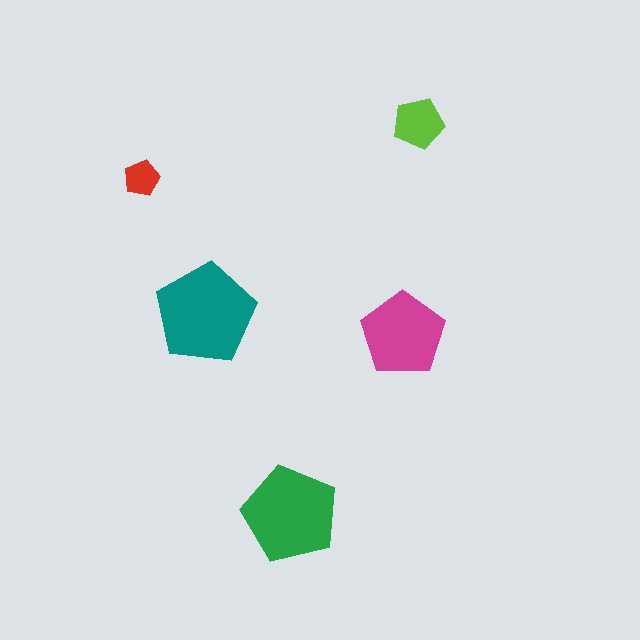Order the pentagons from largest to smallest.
the teal one, the green one, the magenta one, the lime one, the red one.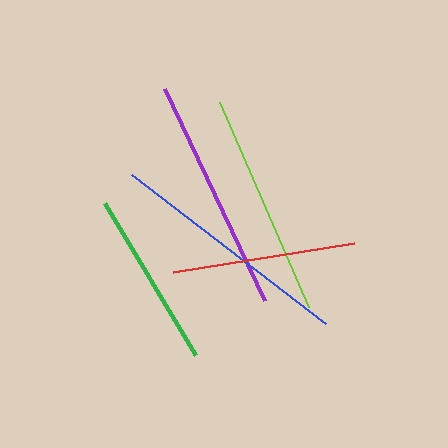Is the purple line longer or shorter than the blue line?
The blue line is longer than the purple line.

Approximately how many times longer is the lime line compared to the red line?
The lime line is approximately 1.2 times the length of the red line.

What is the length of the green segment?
The green segment is approximately 177 pixels long.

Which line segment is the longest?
The blue line is the longest at approximately 244 pixels.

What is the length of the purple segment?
The purple segment is approximately 234 pixels long.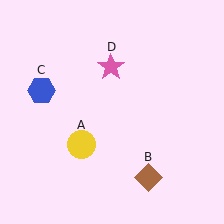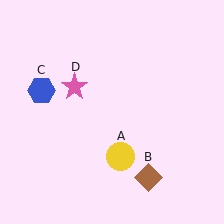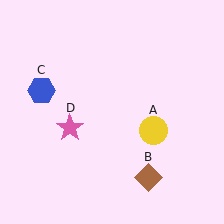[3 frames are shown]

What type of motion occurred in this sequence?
The yellow circle (object A), pink star (object D) rotated counterclockwise around the center of the scene.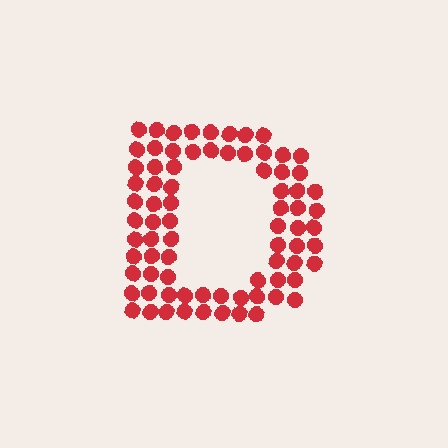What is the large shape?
The large shape is the letter D.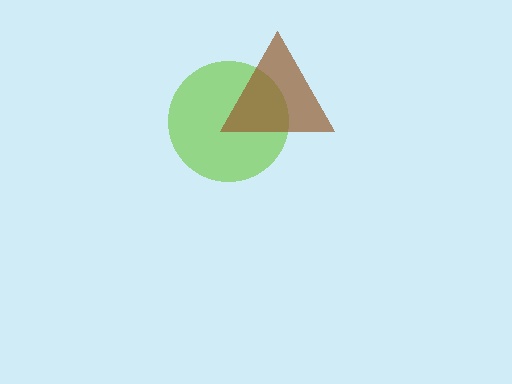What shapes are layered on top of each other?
The layered shapes are: a lime circle, a brown triangle.